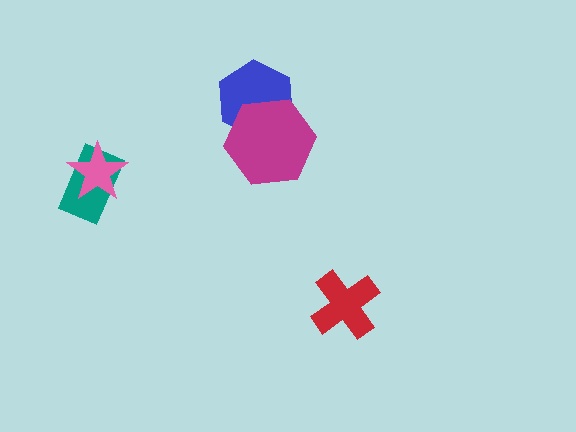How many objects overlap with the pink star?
1 object overlaps with the pink star.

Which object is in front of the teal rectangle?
The pink star is in front of the teal rectangle.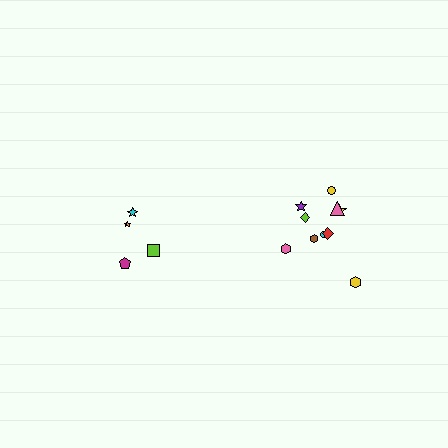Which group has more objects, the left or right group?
The right group.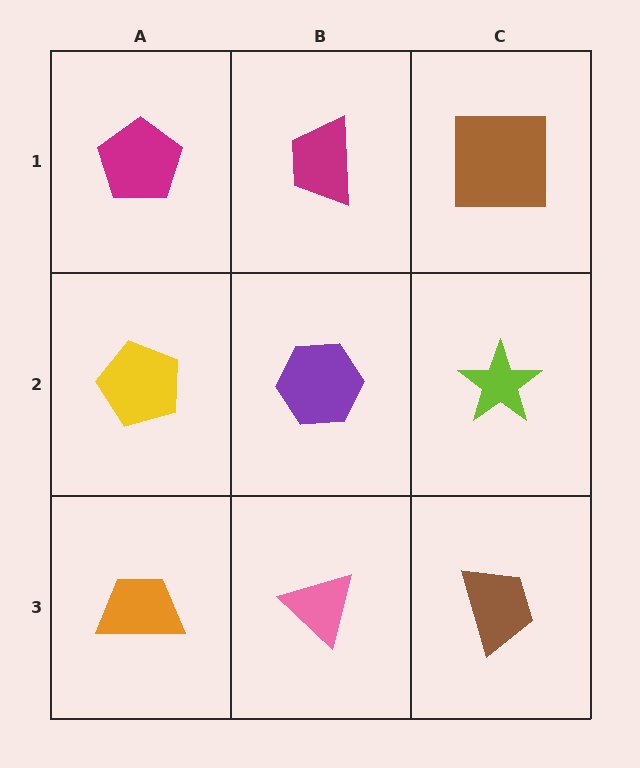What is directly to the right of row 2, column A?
A purple hexagon.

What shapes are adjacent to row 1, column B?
A purple hexagon (row 2, column B), a magenta pentagon (row 1, column A), a brown square (row 1, column C).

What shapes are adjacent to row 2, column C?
A brown square (row 1, column C), a brown trapezoid (row 3, column C), a purple hexagon (row 2, column B).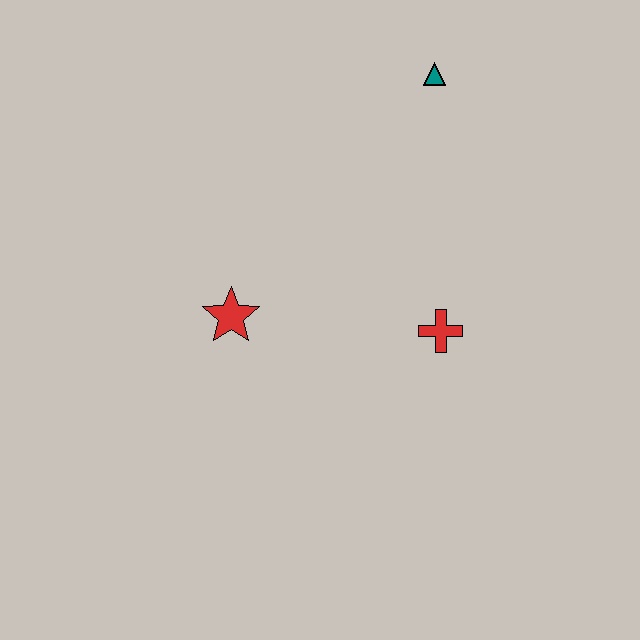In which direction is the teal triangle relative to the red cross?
The teal triangle is above the red cross.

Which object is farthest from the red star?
The teal triangle is farthest from the red star.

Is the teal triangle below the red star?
No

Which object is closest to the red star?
The red cross is closest to the red star.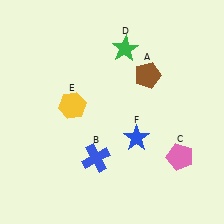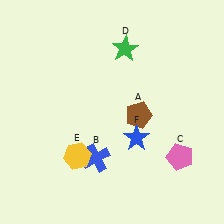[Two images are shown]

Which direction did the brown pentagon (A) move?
The brown pentagon (A) moved down.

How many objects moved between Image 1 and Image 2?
2 objects moved between the two images.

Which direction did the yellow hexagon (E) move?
The yellow hexagon (E) moved down.